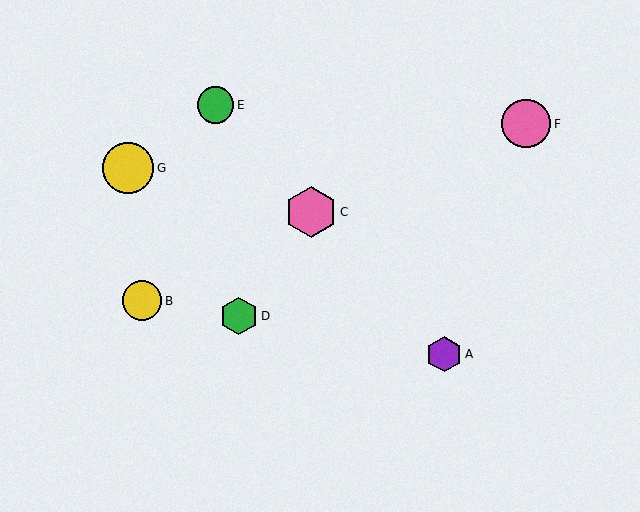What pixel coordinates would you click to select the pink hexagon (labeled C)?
Click at (311, 212) to select the pink hexagon C.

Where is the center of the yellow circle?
The center of the yellow circle is at (142, 301).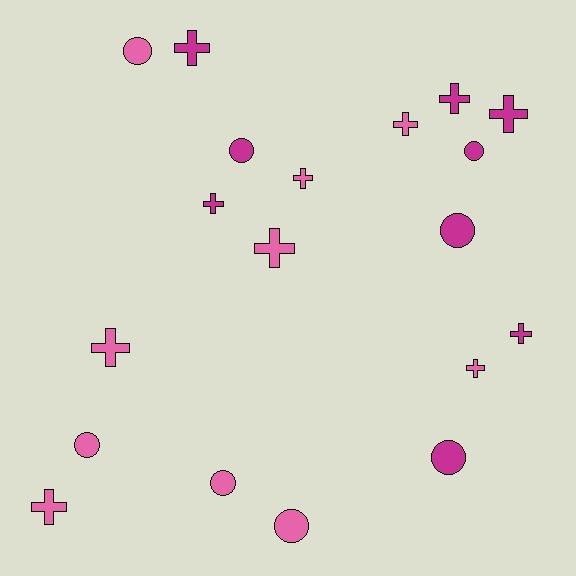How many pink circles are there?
There are 4 pink circles.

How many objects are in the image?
There are 19 objects.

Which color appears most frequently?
Pink, with 10 objects.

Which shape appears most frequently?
Cross, with 11 objects.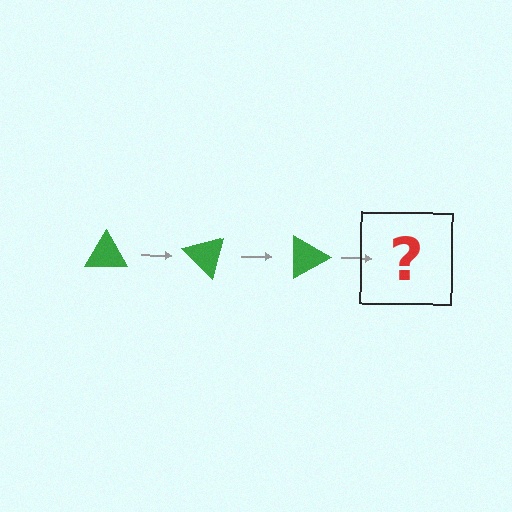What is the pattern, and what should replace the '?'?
The pattern is that the triangle rotates 45 degrees each step. The '?' should be a green triangle rotated 135 degrees.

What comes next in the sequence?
The next element should be a green triangle rotated 135 degrees.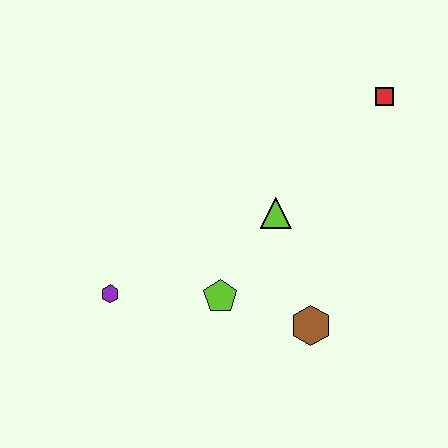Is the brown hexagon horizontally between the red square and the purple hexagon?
Yes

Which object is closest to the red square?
The lime triangle is closest to the red square.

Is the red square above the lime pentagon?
Yes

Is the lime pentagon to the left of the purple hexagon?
No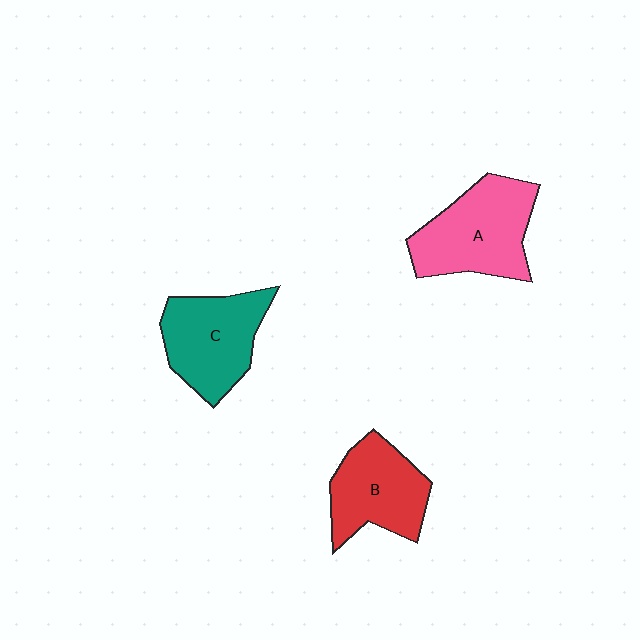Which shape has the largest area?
Shape A (pink).